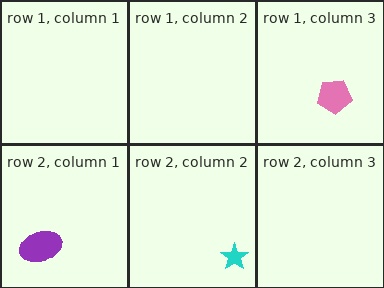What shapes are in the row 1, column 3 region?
The pink pentagon.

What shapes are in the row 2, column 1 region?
The purple ellipse.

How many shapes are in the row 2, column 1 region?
1.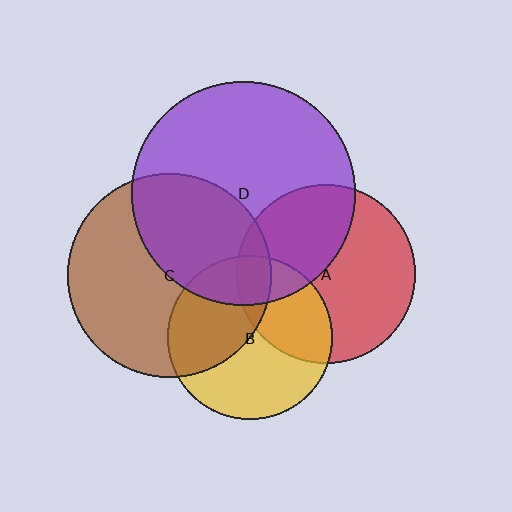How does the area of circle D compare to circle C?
Approximately 1.2 times.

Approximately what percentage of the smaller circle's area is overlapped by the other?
Approximately 40%.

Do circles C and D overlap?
Yes.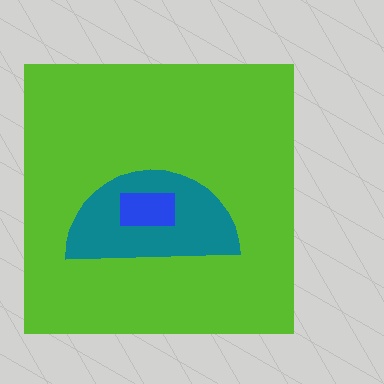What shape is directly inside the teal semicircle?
The blue rectangle.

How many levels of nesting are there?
3.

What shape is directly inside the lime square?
The teal semicircle.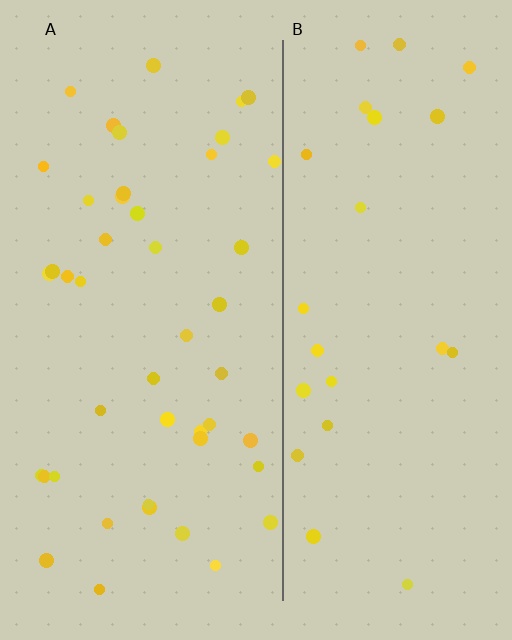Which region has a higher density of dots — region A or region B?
A (the left).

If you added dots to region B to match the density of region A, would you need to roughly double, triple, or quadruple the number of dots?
Approximately double.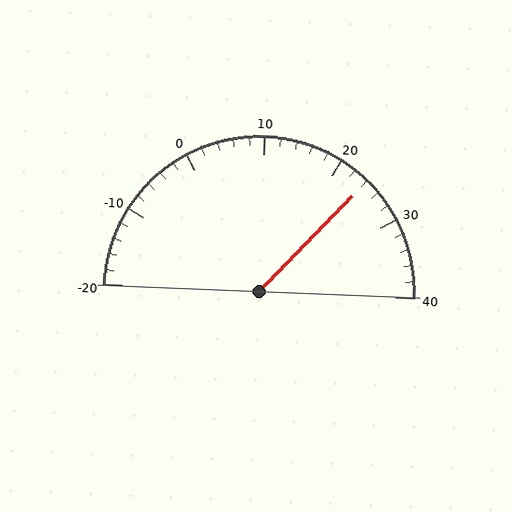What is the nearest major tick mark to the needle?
The nearest major tick mark is 20.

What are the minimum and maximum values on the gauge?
The gauge ranges from -20 to 40.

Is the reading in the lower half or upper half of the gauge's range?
The reading is in the upper half of the range (-20 to 40).